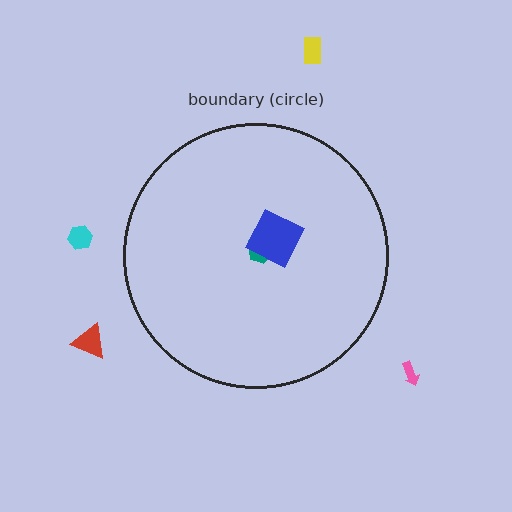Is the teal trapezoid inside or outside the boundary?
Inside.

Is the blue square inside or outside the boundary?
Inside.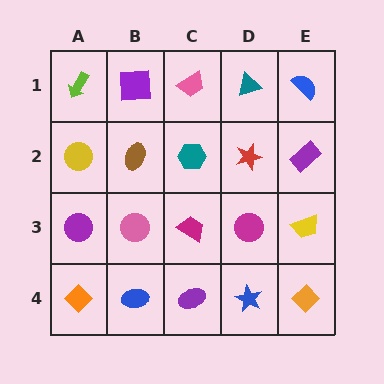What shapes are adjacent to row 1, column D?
A red star (row 2, column D), a pink trapezoid (row 1, column C), a blue semicircle (row 1, column E).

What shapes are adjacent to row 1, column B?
A brown ellipse (row 2, column B), a lime arrow (row 1, column A), a pink trapezoid (row 1, column C).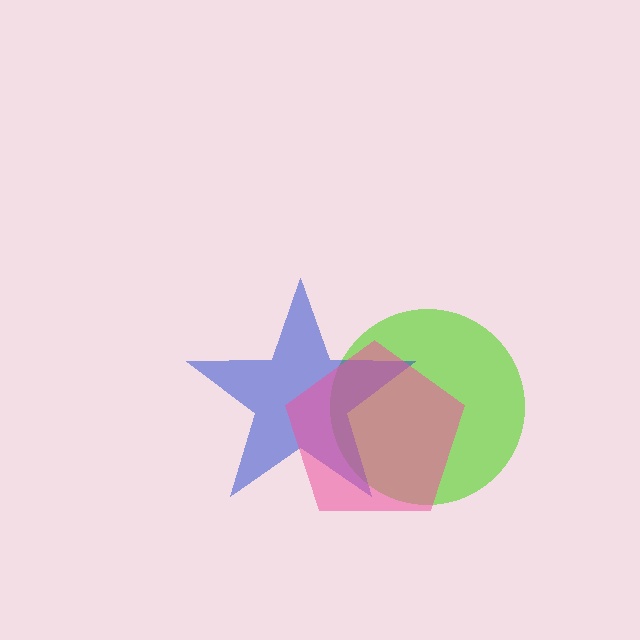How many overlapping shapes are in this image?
There are 3 overlapping shapes in the image.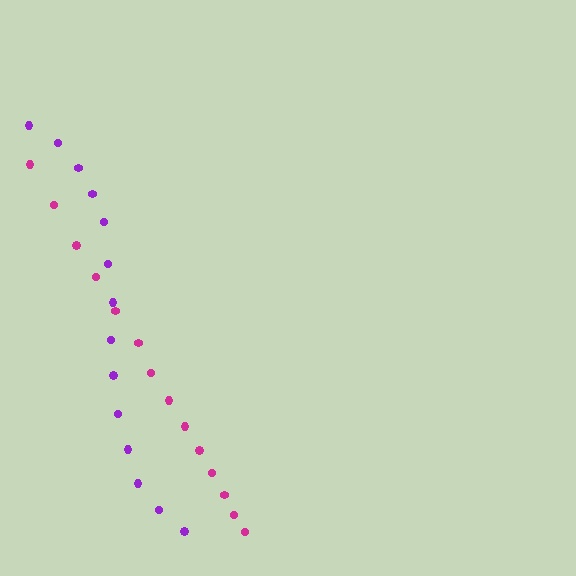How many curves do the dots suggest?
There are 2 distinct paths.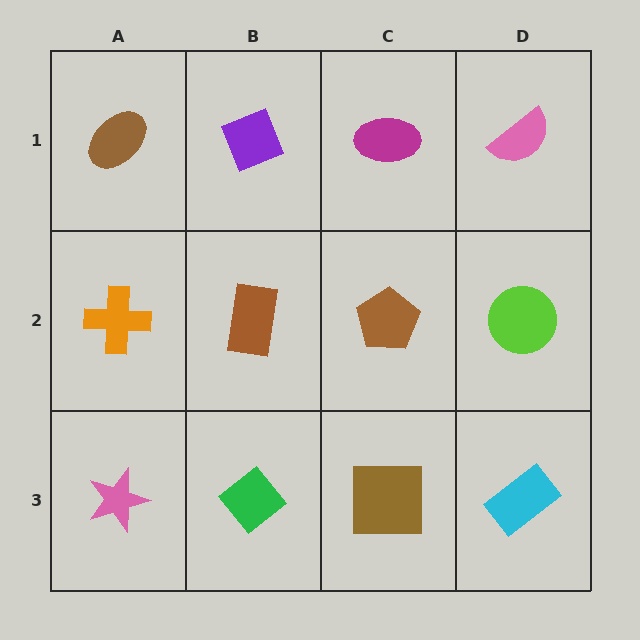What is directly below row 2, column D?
A cyan rectangle.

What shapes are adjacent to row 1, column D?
A lime circle (row 2, column D), a magenta ellipse (row 1, column C).